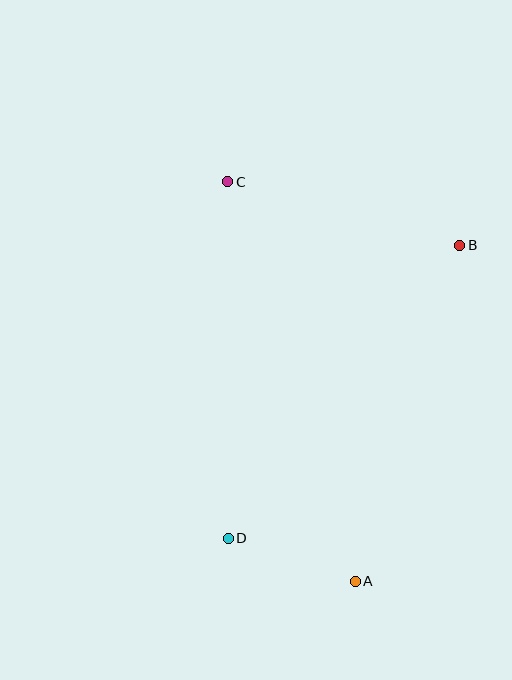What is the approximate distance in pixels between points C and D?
The distance between C and D is approximately 357 pixels.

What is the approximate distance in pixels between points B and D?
The distance between B and D is approximately 374 pixels.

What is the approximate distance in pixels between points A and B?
The distance between A and B is approximately 352 pixels.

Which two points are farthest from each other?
Points A and C are farthest from each other.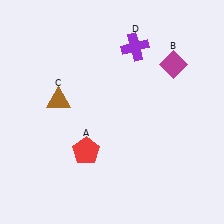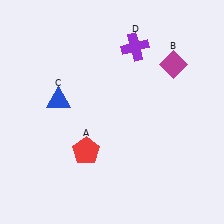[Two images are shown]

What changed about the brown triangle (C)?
In Image 1, C is brown. In Image 2, it changed to blue.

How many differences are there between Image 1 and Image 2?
There is 1 difference between the two images.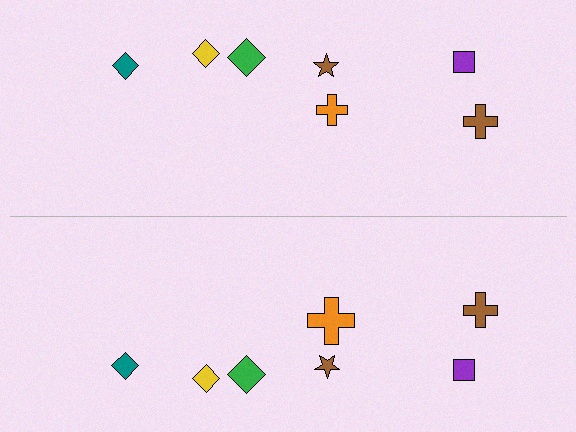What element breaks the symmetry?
The orange cross on the bottom side has a different size than its mirror counterpart.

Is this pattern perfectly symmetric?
No, the pattern is not perfectly symmetric. The orange cross on the bottom side has a different size than its mirror counterpart.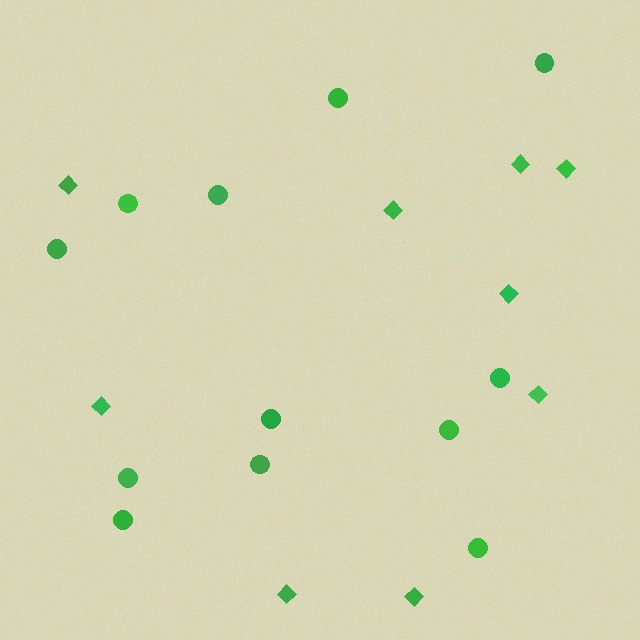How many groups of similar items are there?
There are 2 groups: one group of circles (12) and one group of diamonds (9).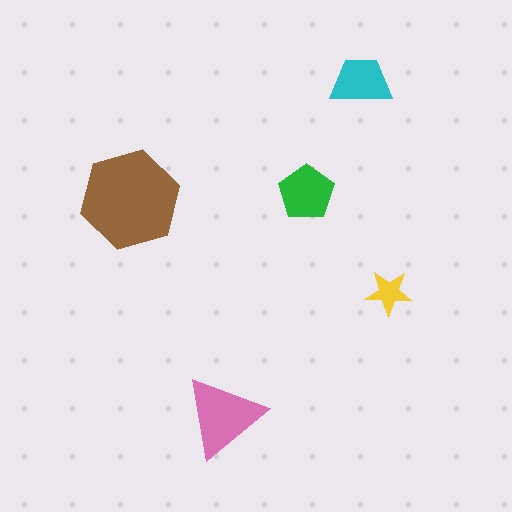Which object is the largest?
The brown hexagon.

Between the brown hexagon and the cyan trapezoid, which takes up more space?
The brown hexagon.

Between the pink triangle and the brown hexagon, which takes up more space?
The brown hexagon.